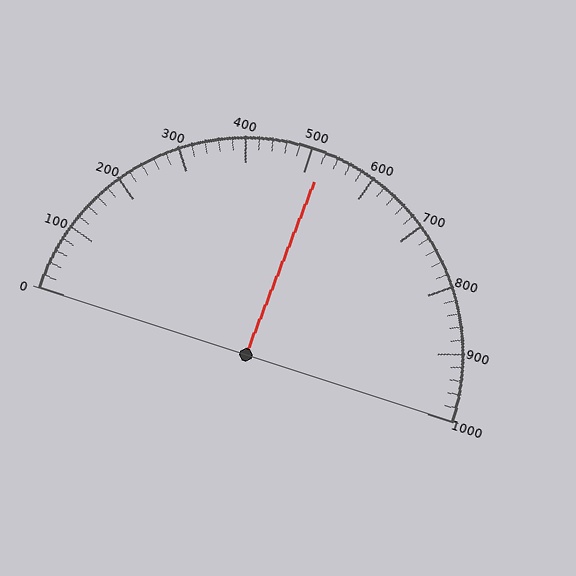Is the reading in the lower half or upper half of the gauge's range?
The reading is in the upper half of the range (0 to 1000).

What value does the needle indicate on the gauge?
The needle indicates approximately 520.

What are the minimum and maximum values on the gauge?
The gauge ranges from 0 to 1000.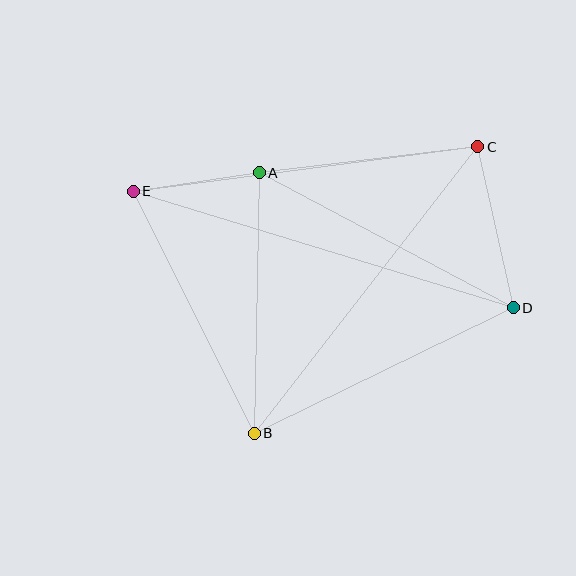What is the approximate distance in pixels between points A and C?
The distance between A and C is approximately 220 pixels.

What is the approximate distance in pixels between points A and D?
The distance between A and D is approximately 288 pixels.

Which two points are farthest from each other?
Points D and E are farthest from each other.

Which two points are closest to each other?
Points A and E are closest to each other.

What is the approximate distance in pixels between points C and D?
The distance between C and D is approximately 165 pixels.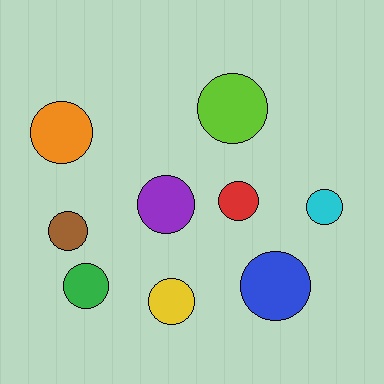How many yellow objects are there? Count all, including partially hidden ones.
There is 1 yellow object.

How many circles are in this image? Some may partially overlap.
There are 9 circles.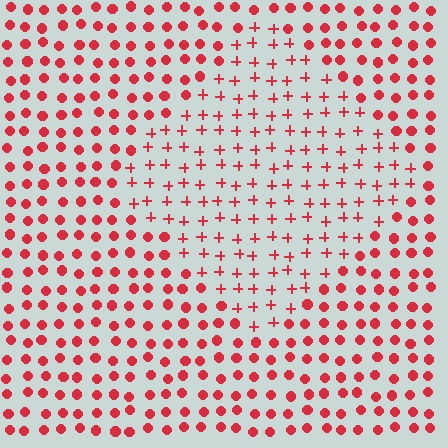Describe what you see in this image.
The image is filled with small red elements arranged in a uniform grid. A diamond-shaped region contains plus signs, while the surrounding area contains circles. The boundary is defined purely by the change in element shape.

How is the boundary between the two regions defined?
The boundary is defined by a change in element shape: plus signs inside vs. circles outside. All elements share the same color and spacing.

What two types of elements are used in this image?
The image uses plus signs inside the diamond region and circles outside it.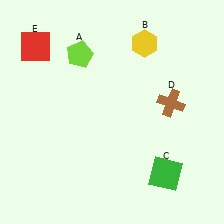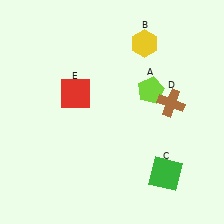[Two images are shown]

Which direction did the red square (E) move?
The red square (E) moved down.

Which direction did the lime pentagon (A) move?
The lime pentagon (A) moved right.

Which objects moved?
The objects that moved are: the lime pentagon (A), the red square (E).